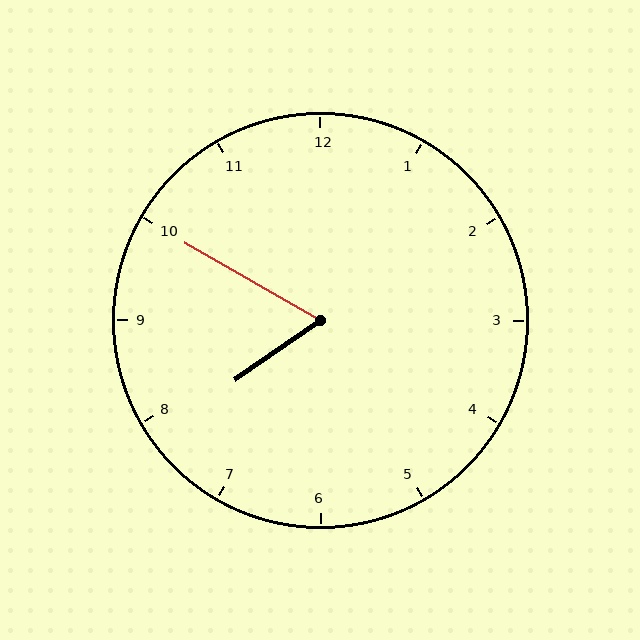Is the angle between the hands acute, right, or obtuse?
It is acute.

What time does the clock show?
7:50.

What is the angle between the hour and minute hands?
Approximately 65 degrees.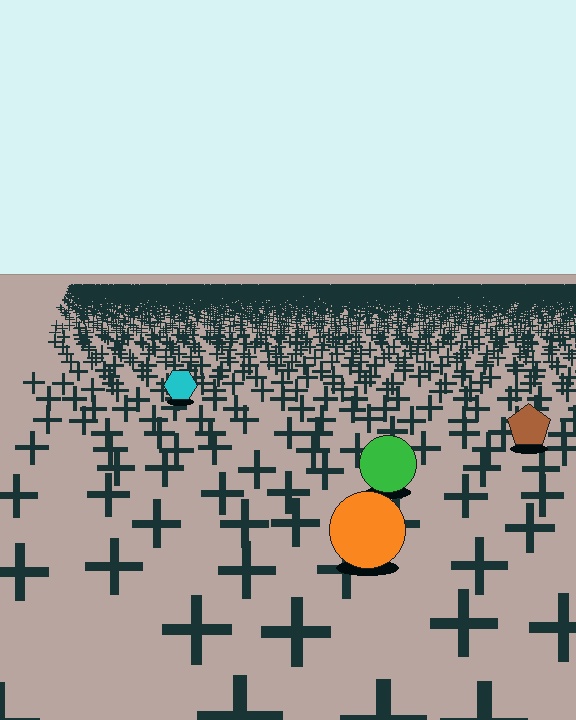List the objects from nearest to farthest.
From nearest to farthest: the orange circle, the green circle, the brown pentagon, the cyan hexagon.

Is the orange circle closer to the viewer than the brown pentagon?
Yes. The orange circle is closer — you can tell from the texture gradient: the ground texture is coarser near it.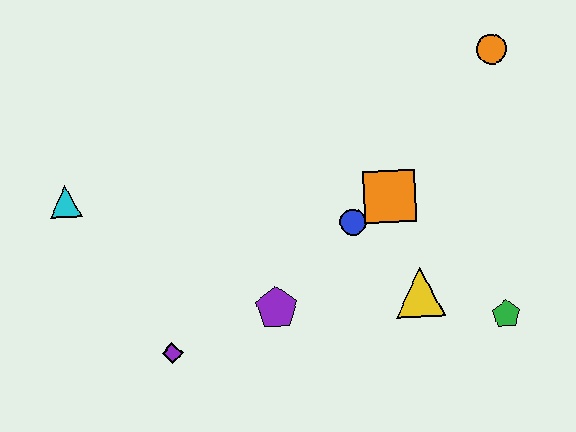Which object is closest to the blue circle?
The orange square is closest to the blue circle.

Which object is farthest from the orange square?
The cyan triangle is farthest from the orange square.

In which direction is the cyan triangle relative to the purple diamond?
The cyan triangle is above the purple diamond.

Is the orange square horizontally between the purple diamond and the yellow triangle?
Yes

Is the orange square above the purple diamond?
Yes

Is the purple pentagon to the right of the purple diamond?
Yes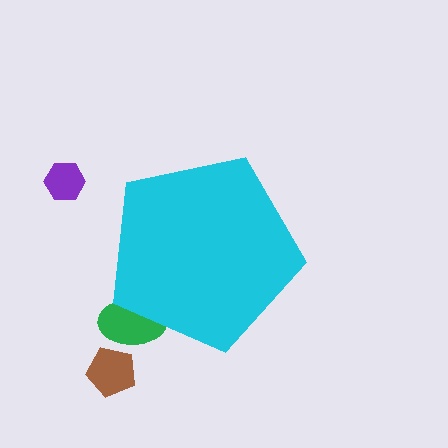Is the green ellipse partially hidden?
Yes, the green ellipse is partially hidden behind the cyan pentagon.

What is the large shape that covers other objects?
A cyan pentagon.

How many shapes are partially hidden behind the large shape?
1 shape is partially hidden.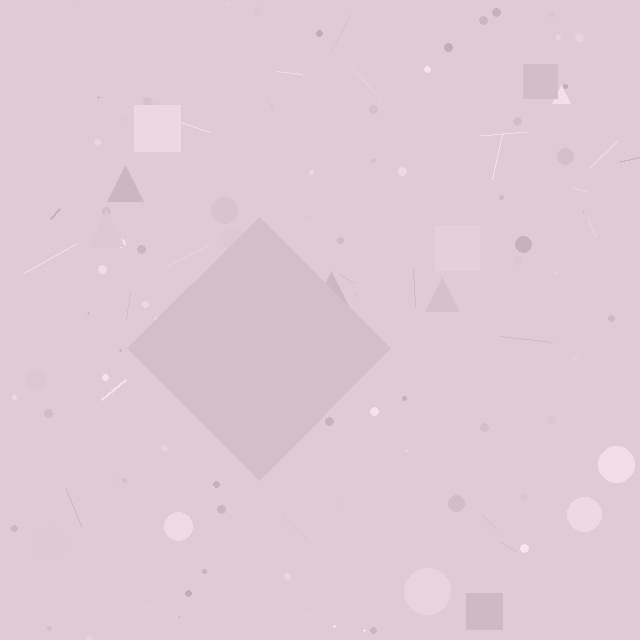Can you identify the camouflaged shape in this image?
The camouflaged shape is a diamond.